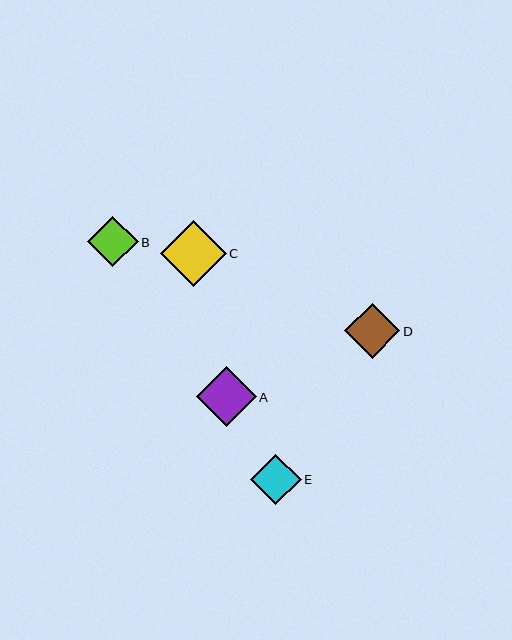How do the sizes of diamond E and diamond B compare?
Diamond E and diamond B are approximately the same size.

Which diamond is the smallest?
Diamond B is the smallest with a size of approximately 50 pixels.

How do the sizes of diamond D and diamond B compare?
Diamond D and diamond B are approximately the same size.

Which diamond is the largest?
Diamond C is the largest with a size of approximately 65 pixels.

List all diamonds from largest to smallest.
From largest to smallest: C, A, D, E, B.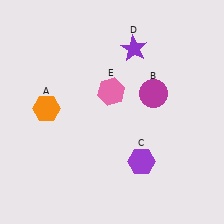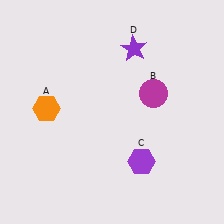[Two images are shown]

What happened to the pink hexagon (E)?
The pink hexagon (E) was removed in Image 2. It was in the top-left area of Image 1.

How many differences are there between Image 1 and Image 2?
There is 1 difference between the two images.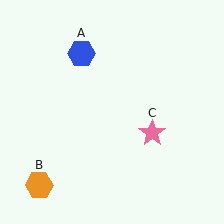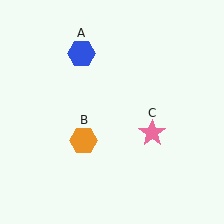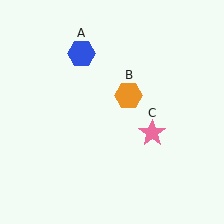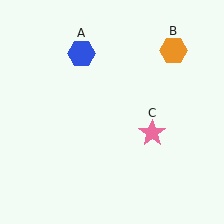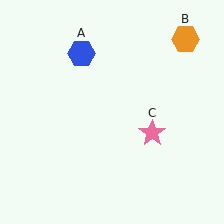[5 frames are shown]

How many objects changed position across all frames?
1 object changed position: orange hexagon (object B).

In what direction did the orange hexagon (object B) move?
The orange hexagon (object B) moved up and to the right.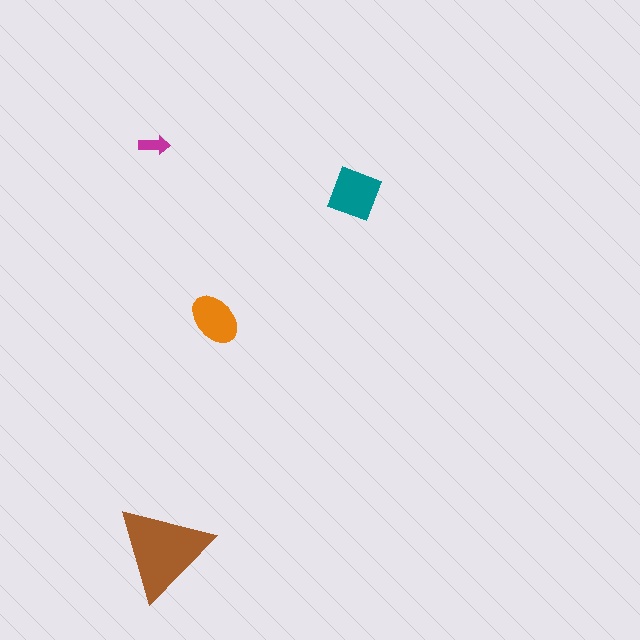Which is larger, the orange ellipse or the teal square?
The teal square.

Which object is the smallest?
The magenta arrow.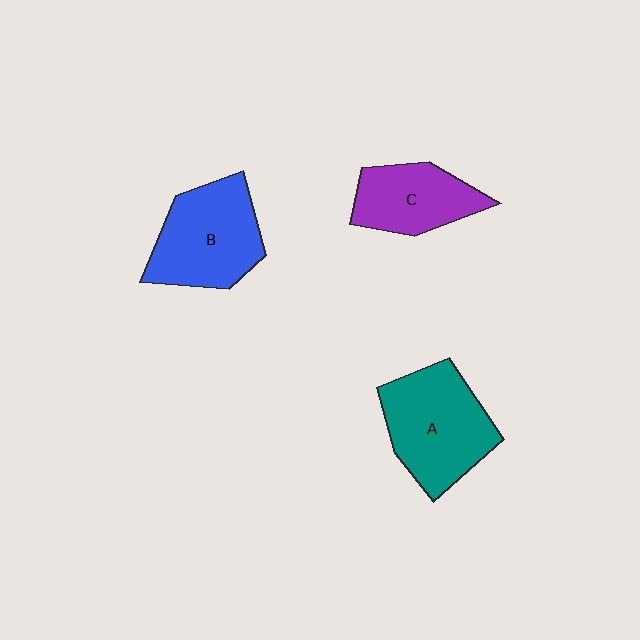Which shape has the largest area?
Shape A (teal).